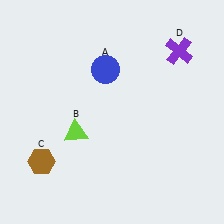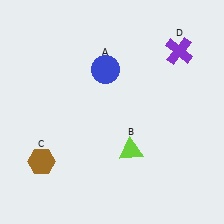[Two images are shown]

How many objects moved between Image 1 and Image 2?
1 object moved between the two images.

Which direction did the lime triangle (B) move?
The lime triangle (B) moved right.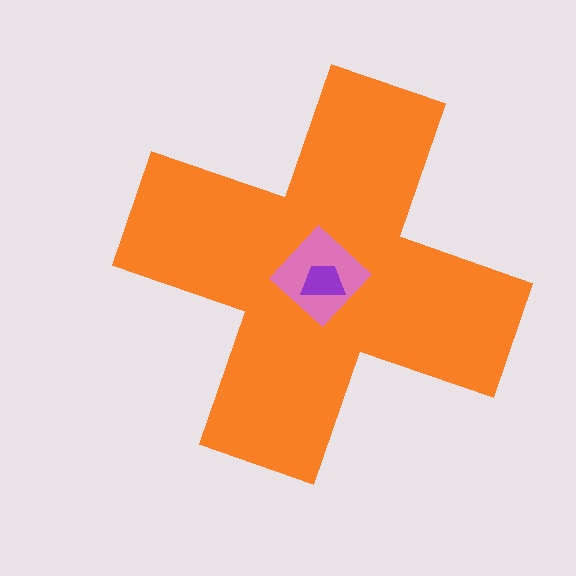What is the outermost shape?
The orange cross.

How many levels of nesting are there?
3.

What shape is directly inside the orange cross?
The pink diamond.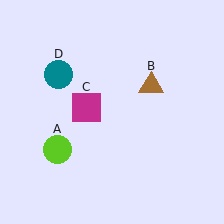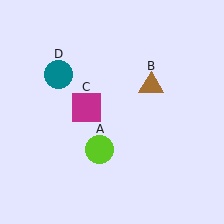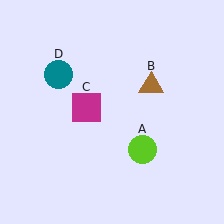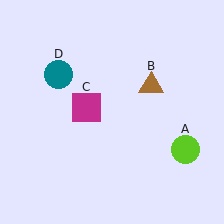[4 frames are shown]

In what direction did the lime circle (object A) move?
The lime circle (object A) moved right.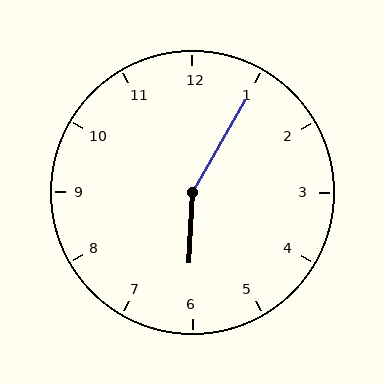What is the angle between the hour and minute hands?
Approximately 152 degrees.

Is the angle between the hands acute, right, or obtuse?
It is obtuse.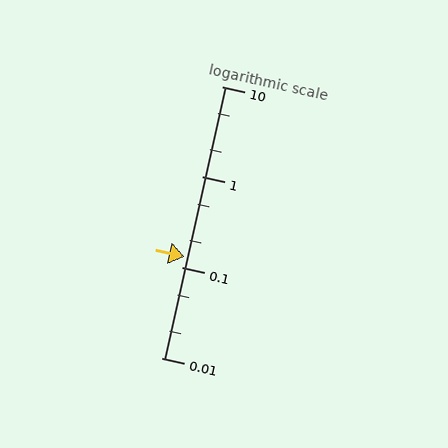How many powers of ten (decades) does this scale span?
The scale spans 3 decades, from 0.01 to 10.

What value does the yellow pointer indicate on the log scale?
The pointer indicates approximately 0.13.